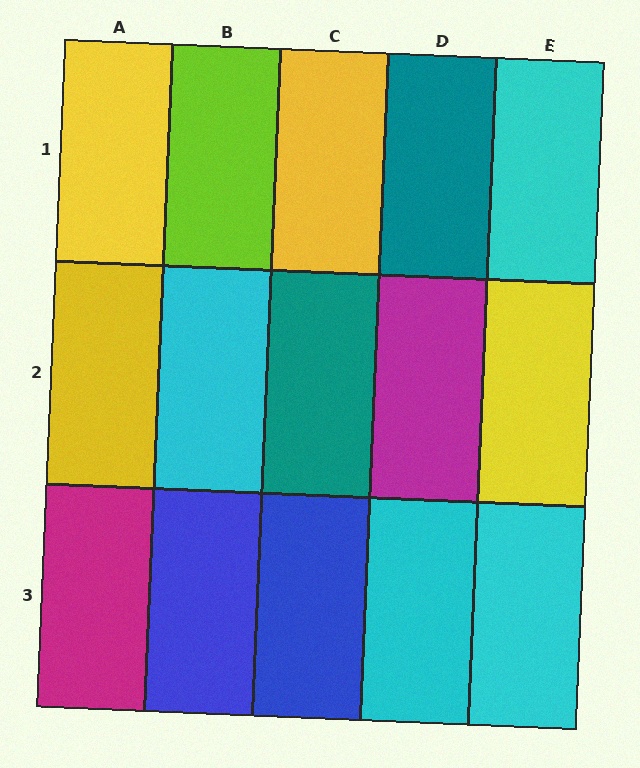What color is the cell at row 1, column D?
Teal.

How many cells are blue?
2 cells are blue.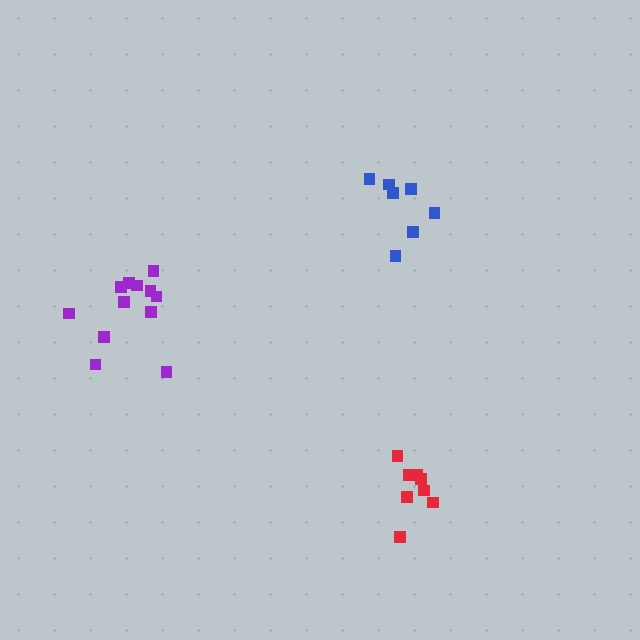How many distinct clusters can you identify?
There are 3 distinct clusters.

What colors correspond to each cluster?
The clusters are colored: purple, red, blue.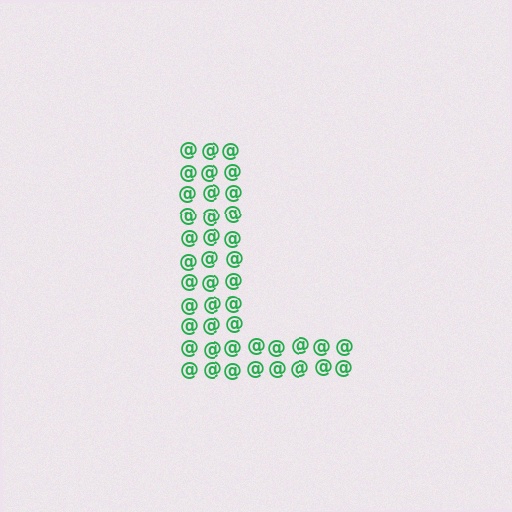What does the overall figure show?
The overall figure shows the letter L.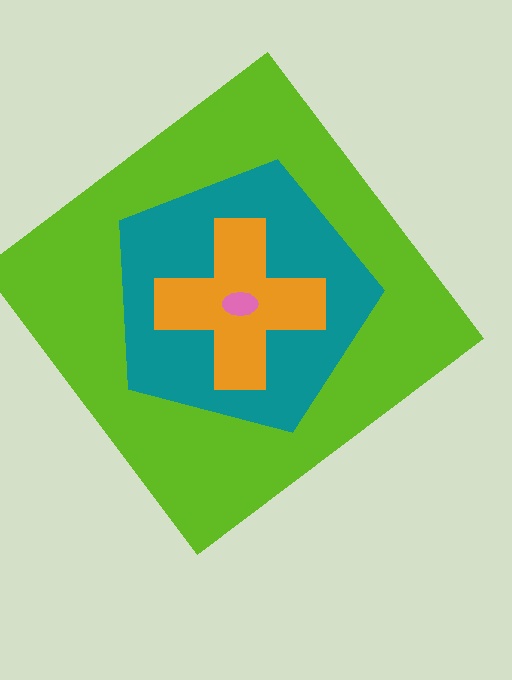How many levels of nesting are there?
4.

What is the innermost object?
The pink ellipse.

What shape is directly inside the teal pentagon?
The orange cross.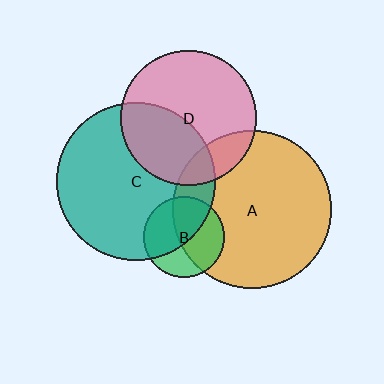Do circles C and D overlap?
Yes.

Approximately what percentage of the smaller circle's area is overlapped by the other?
Approximately 40%.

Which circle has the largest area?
Circle A (orange).